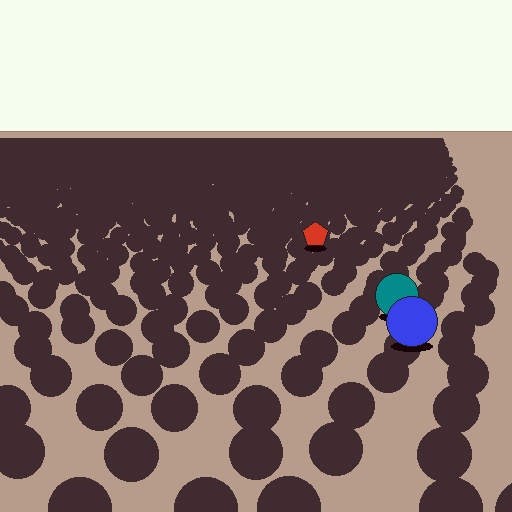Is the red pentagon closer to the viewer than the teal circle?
No. The teal circle is closer — you can tell from the texture gradient: the ground texture is coarser near it.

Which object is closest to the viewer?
The blue circle is closest. The texture marks near it are larger and more spread out.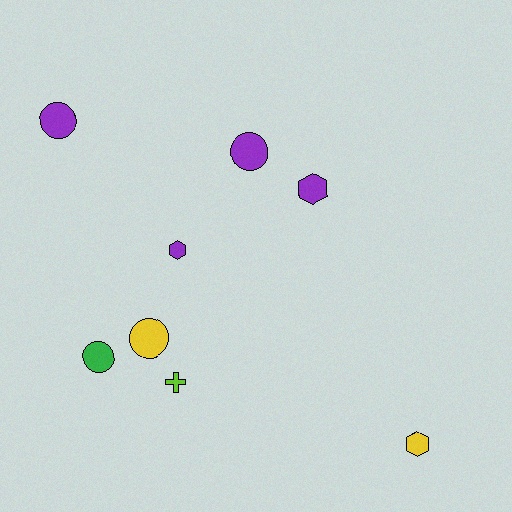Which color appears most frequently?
Purple, with 4 objects.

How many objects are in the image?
There are 8 objects.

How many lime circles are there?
There are no lime circles.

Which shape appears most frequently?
Circle, with 4 objects.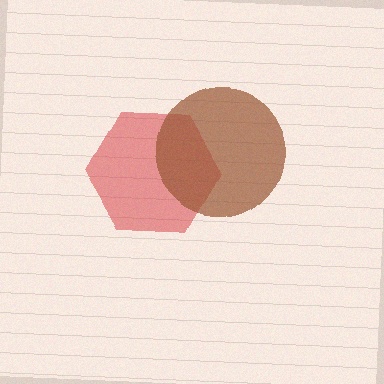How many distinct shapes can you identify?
There are 2 distinct shapes: a red hexagon, a brown circle.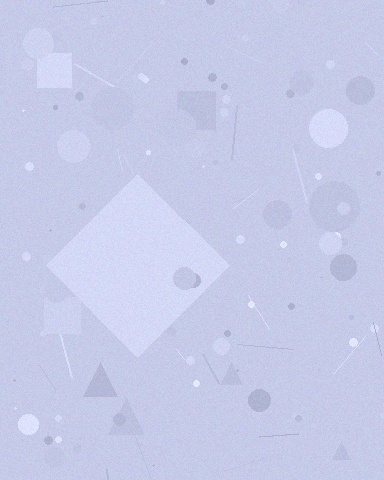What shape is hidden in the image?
A diamond is hidden in the image.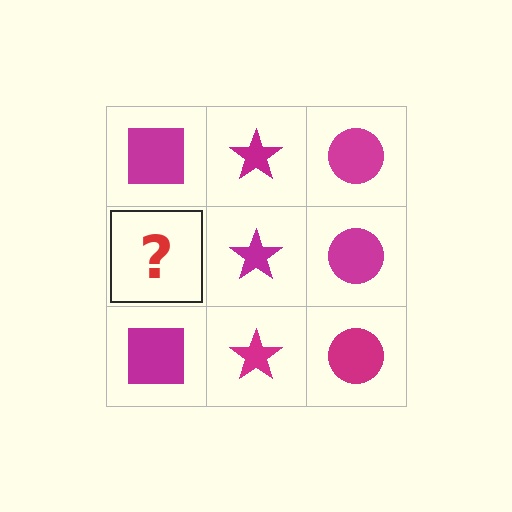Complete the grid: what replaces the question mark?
The question mark should be replaced with a magenta square.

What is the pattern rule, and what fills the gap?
The rule is that each column has a consistent shape. The gap should be filled with a magenta square.